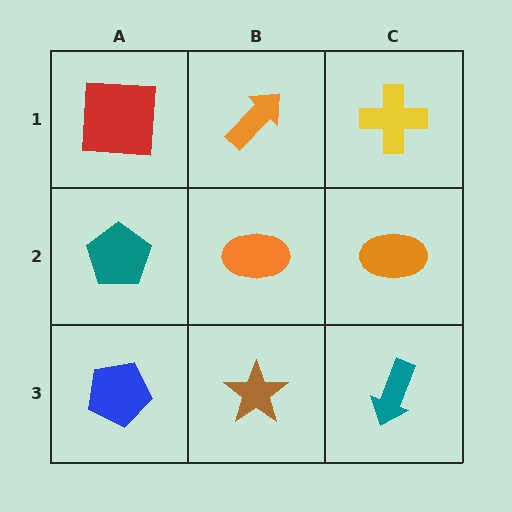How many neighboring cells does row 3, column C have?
2.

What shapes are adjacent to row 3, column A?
A teal pentagon (row 2, column A), a brown star (row 3, column B).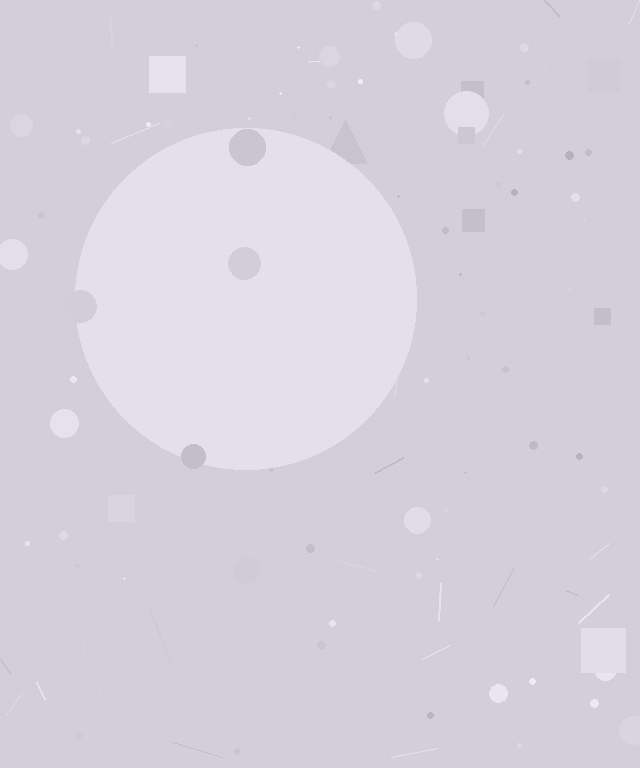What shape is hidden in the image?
A circle is hidden in the image.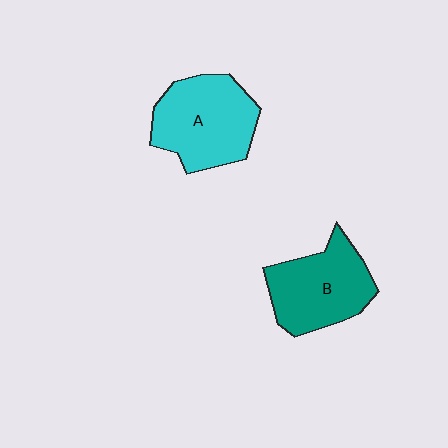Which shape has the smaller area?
Shape B (teal).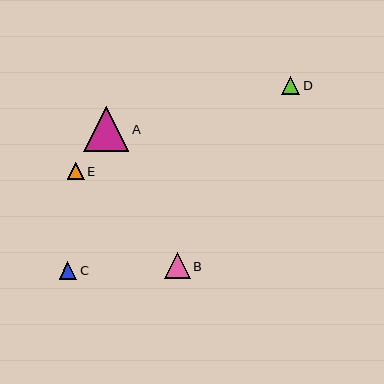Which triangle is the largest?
Triangle A is the largest with a size of approximately 45 pixels.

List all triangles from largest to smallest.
From largest to smallest: A, B, D, C, E.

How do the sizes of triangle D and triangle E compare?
Triangle D and triangle E are approximately the same size.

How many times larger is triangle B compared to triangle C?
Triangle B is approximately 1.5 times the size of triangle C.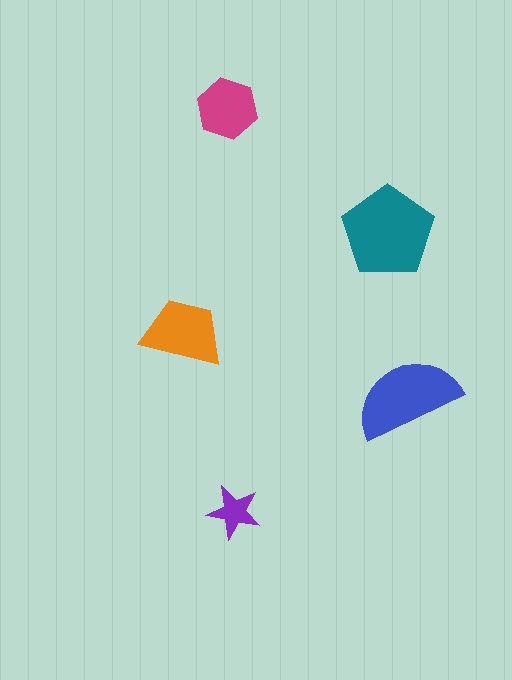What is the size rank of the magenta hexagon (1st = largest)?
4th.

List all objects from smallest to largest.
The purple star, the magenta hexagon, the orange trapezoid, the blue semicircle, the teal pentagon.